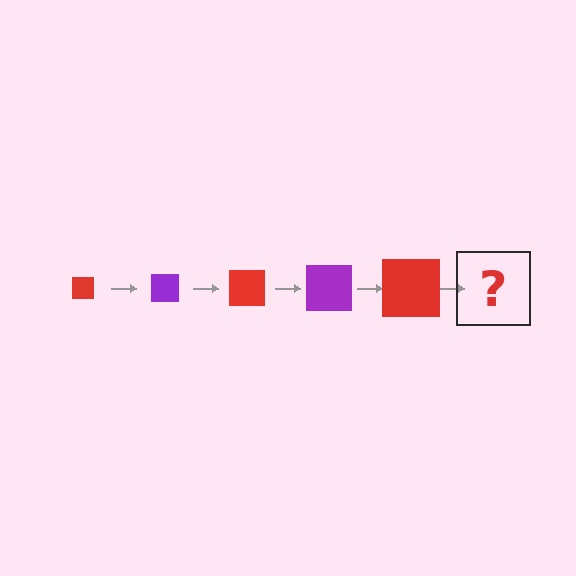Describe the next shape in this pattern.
It should be a purple square, larger than the previous one.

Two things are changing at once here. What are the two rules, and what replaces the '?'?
The two rules are that the square grows larger each step and the color cycles through red and purple. The '?' should be a purple square, larger than the previous one.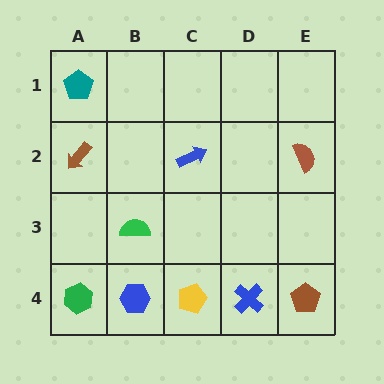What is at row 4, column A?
A green hexagon.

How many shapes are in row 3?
1 shape.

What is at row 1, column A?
A teal pentagon.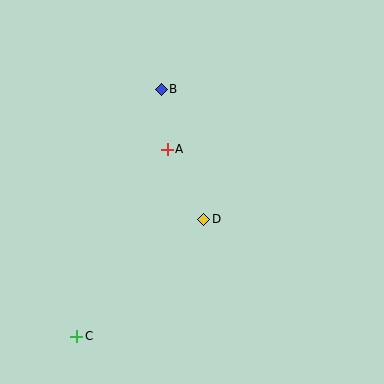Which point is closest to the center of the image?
Point D at (204, 219) is closest to the center.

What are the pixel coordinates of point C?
Point C is at (77, 336).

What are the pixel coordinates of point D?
Point D is at (204, 219).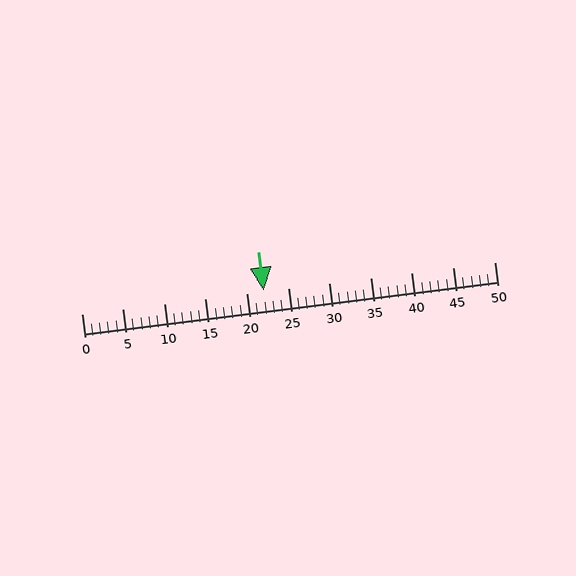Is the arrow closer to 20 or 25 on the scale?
The arrow is closer to 20.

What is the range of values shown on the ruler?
The ruler shows values from 0 to 50.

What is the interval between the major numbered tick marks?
The major tick marks are spaced 5 units apart.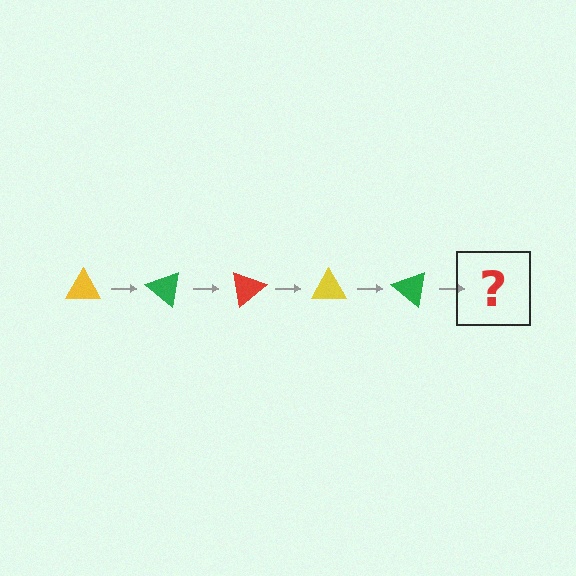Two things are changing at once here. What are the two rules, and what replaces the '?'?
The two rules are that it rotates 40 degrees each step and the color cycles through yellow, green, and red. The '?' should be a red triangle, rotated 200 degrees from the start.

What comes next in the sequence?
The next element should be a red triangle, rotated 200 degrees from the start.